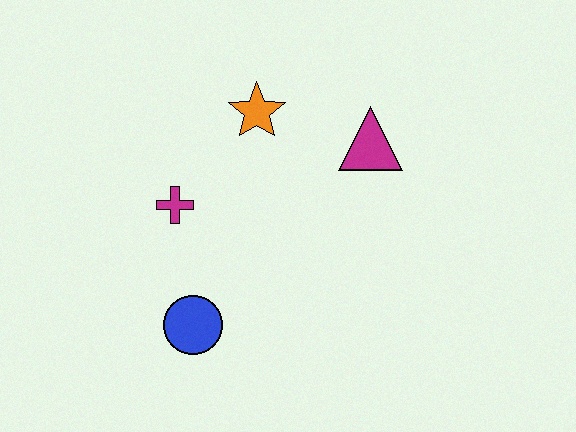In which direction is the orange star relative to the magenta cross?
The orange star is above the magenta cross.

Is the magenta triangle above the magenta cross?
Yes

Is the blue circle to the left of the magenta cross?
No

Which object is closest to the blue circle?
The magenta cross is closest to the blue circle.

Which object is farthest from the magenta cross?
The magenta triangle is farthest from the magenta cross.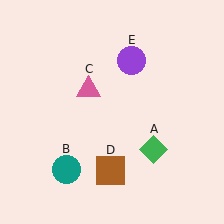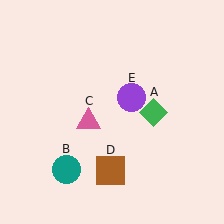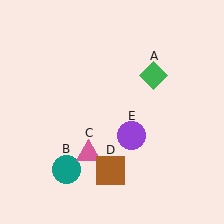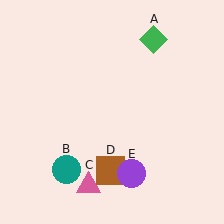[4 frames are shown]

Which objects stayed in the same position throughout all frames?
Teal circle (object B) and brown square (object D) remained stationary.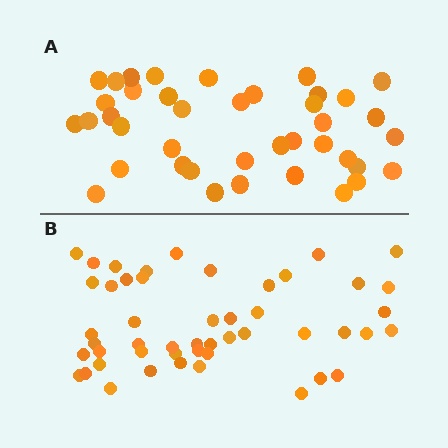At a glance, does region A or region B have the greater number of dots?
Region B (the bottom region) has more dots.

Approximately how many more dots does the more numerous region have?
Region B has roughly 8 or so more dots than region A.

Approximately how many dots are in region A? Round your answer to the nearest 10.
About 40 dots.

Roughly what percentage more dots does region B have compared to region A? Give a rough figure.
About 20% more.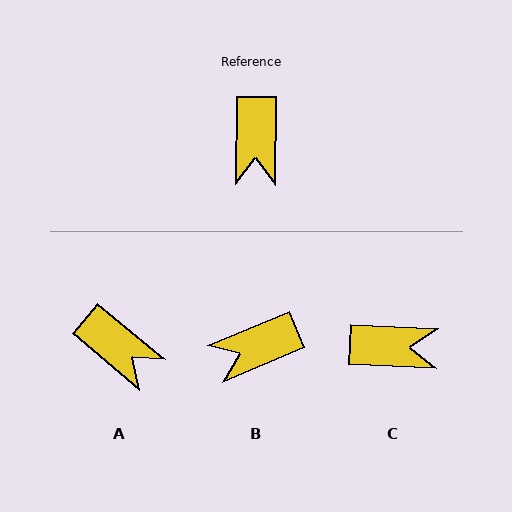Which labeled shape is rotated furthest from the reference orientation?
C, about 88 degrees away.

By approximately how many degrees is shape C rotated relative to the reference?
Approximately 88 degrees counter-clockwise.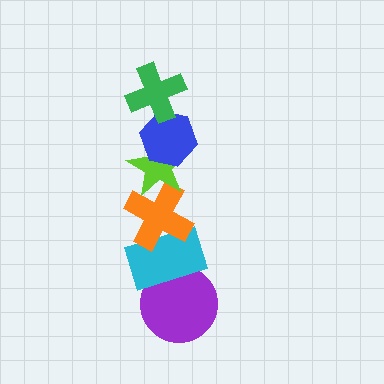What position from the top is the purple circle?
The purple circle is 6th from the top.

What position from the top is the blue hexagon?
The blue hexagon is 2nd from the top.